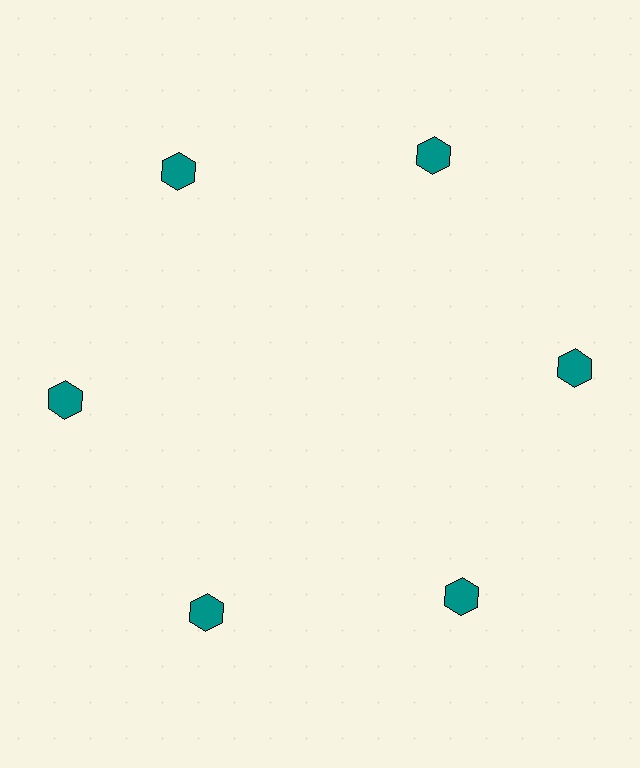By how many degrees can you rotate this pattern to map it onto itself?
The pattern maps onto itself every 60 degrees of rotation.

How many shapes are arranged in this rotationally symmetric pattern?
There are 6 shapes, arranged in 6 groups of 1.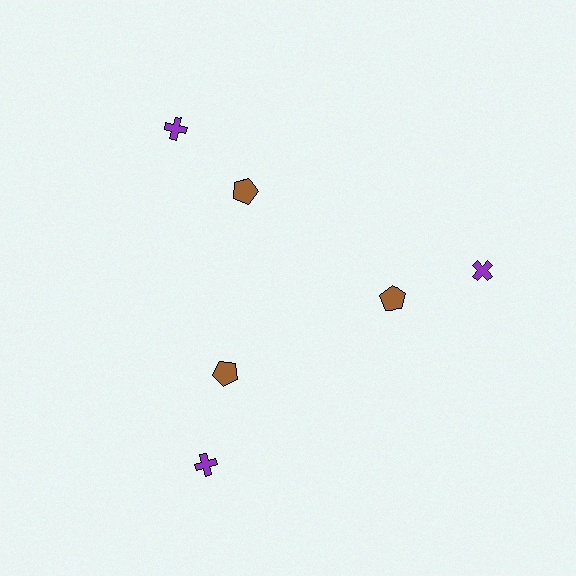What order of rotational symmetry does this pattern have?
This pattern has 3-fold rotational symmetry.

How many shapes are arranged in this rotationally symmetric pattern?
There are 6 shapes, arranged in 3 groups of 2.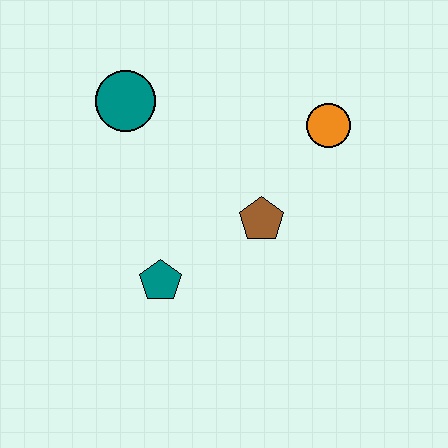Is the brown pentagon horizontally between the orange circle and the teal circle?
Yes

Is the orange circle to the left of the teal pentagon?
No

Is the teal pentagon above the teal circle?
No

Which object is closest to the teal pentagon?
The brown pentagon is closest to the teal pentagon.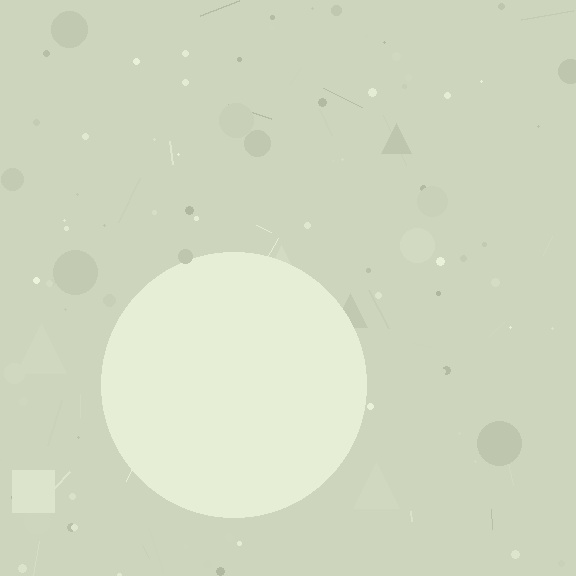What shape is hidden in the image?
A circle is hidden in the image.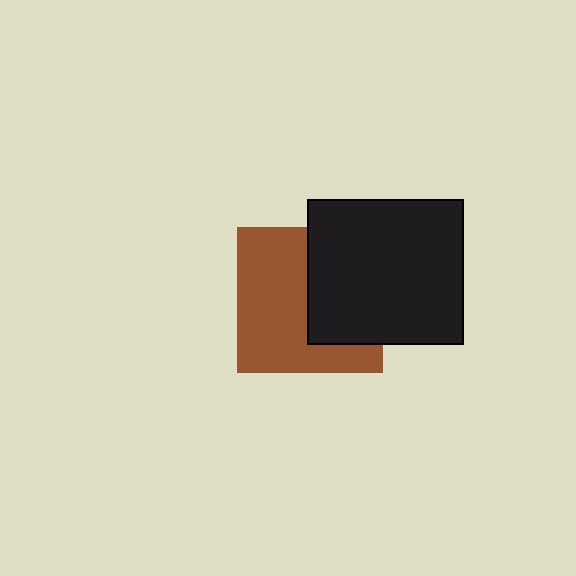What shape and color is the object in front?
The object in front is a black rectangle.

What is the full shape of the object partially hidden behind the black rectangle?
The partially hidden object is a brown square.